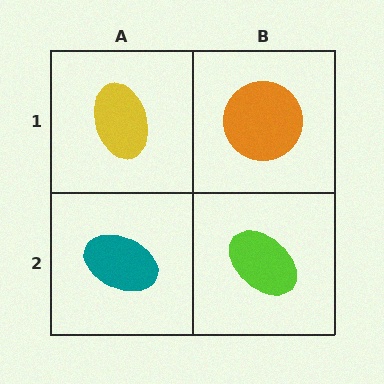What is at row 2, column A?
A teal ellipse.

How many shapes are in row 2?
2 shapes.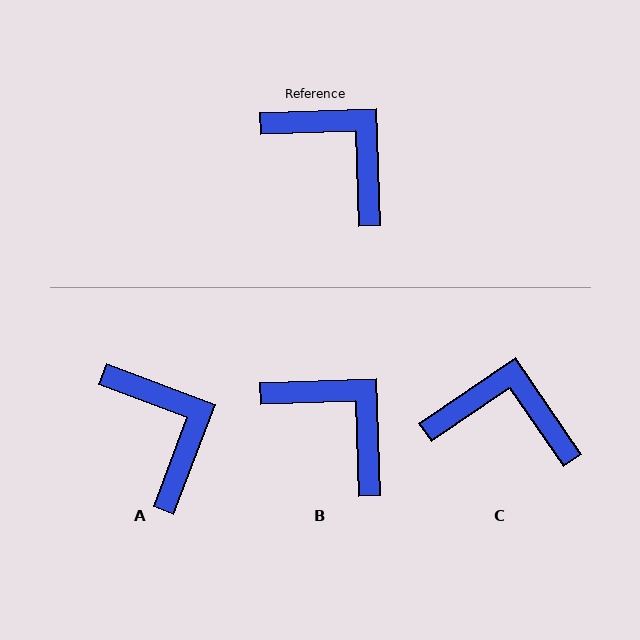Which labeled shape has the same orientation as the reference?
B.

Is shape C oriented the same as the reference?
No, it is off by about 32 degrees.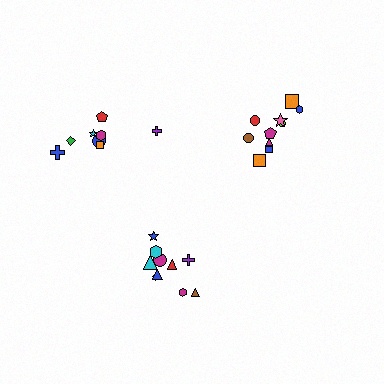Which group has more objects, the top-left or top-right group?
The top-right group.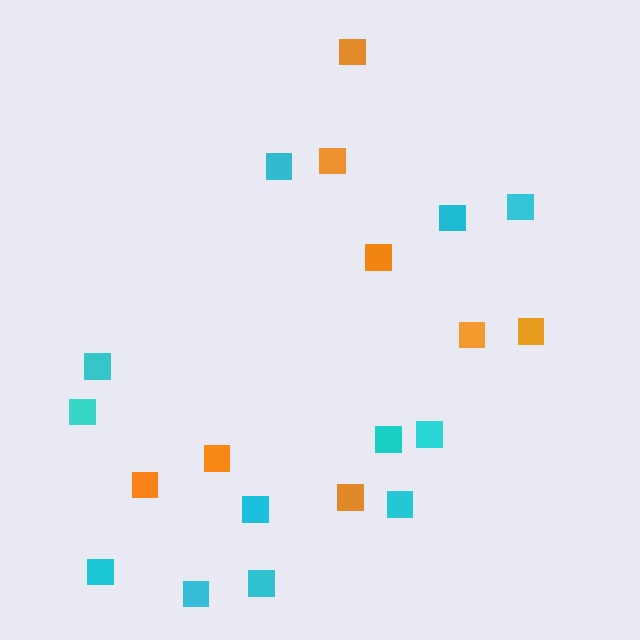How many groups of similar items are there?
There are 2 groups: one group of orange squares (8) and one group of cyan squares (12).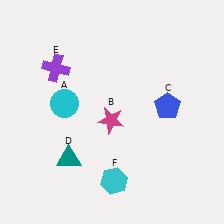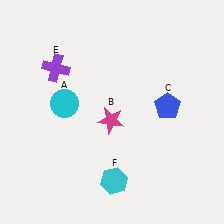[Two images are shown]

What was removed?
The teal triangle (D) was removed in Image 2.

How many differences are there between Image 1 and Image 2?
There is 1 difference between the two images.